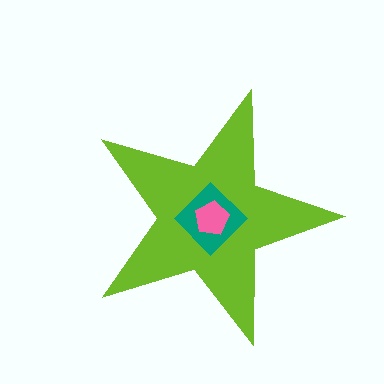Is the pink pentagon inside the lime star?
Yes.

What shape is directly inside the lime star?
The teal diamond.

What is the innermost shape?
The pink pentagon.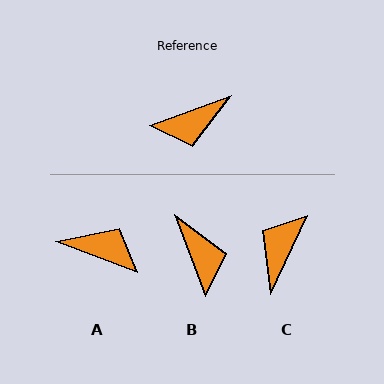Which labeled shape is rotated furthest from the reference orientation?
A, about 139 degrees away.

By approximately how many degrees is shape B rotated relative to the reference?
Approximately 91 degrees counter-clockwise.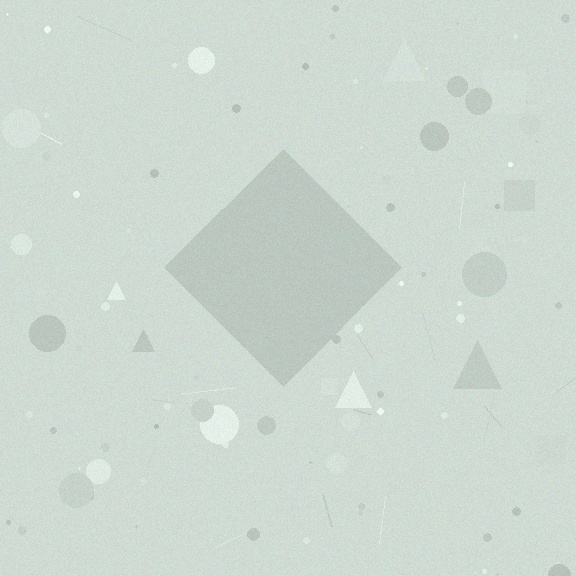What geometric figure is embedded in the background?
A diamond is embedded in the background.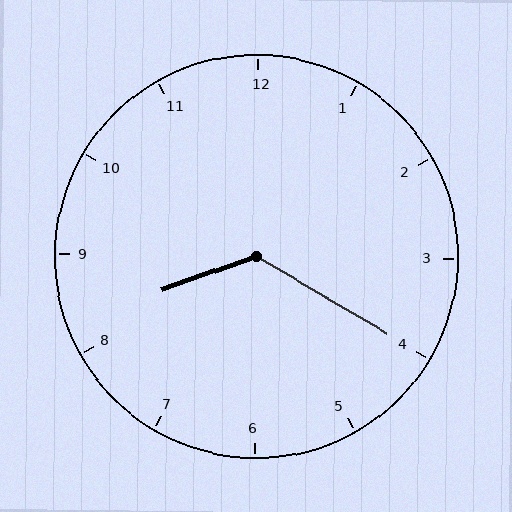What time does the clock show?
8:20.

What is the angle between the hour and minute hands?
Approximately 130 degrees.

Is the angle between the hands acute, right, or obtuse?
It is obtuse.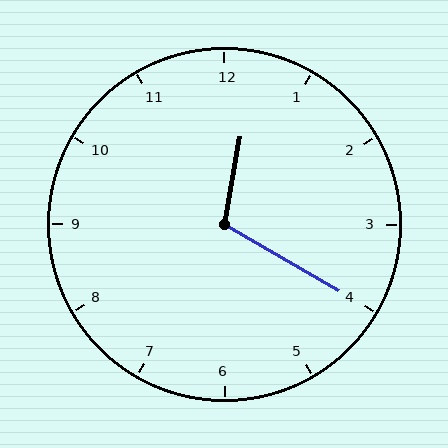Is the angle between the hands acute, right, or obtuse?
It is obtuse.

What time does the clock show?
12:20.